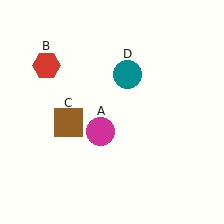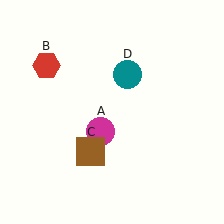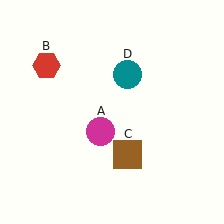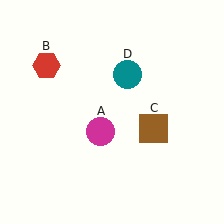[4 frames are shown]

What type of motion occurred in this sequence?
The brown square (object C) rotated counterclockwise around the center of the scene.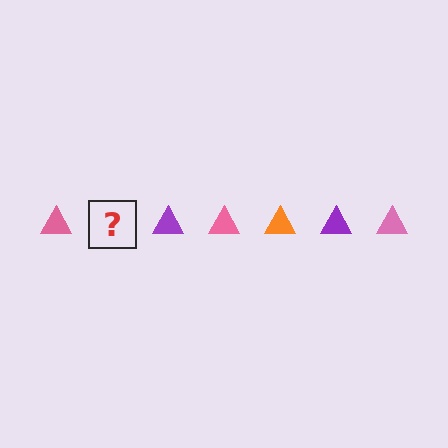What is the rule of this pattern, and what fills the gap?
The rule is that the pattern cycles through pink, orange, purple triangles. The gap should be filled with an orange triangle.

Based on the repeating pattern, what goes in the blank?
The blank should be an orange triangle.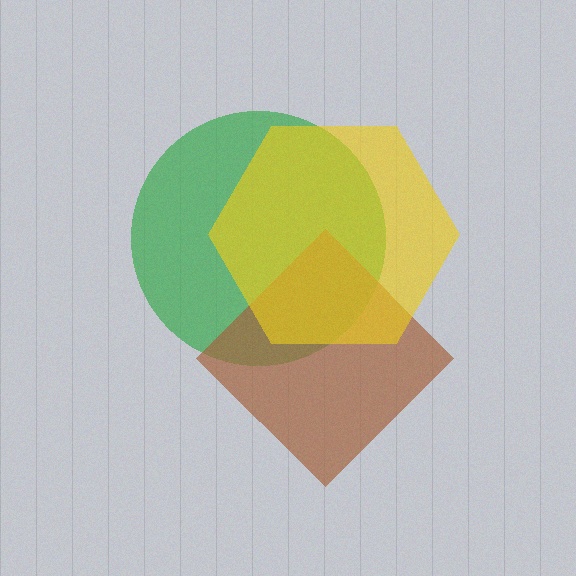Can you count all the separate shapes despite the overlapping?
Yes, there are 3 separate shapes.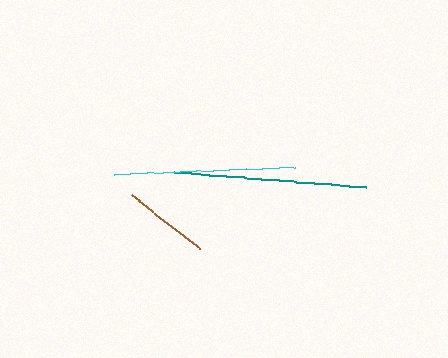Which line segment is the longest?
The teal line is the longest at approximately 193 pixels.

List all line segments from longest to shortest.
From longest to shortest: teal, cyan, brown.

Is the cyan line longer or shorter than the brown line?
The cyan line is longer than the brown line.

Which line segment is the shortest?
The brown line is the shortest at approximately 88 pixels.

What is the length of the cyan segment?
The cyan segment is approximately 182 pixels long.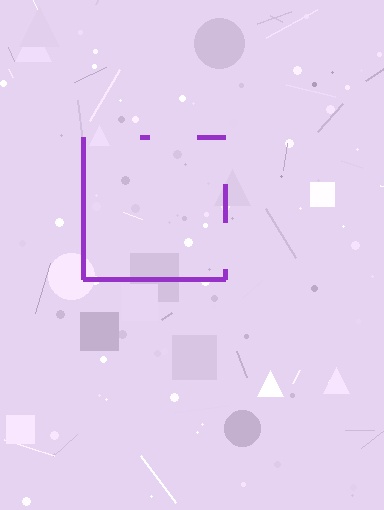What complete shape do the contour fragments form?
The contour fragments form a square.